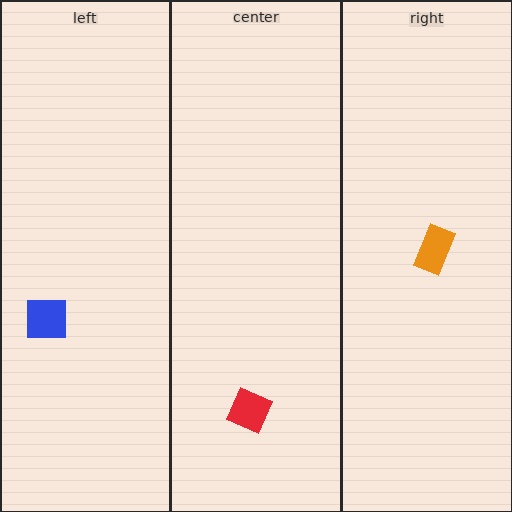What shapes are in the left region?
The blue square.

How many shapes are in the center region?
1.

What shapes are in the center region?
The red diamond.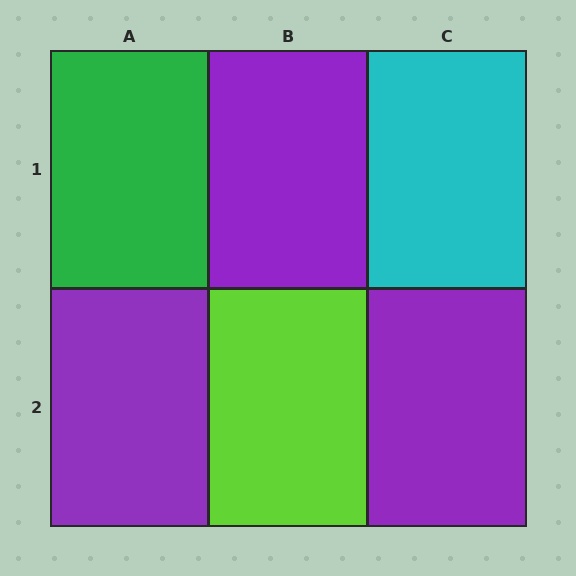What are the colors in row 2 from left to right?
Purple, lime, purple.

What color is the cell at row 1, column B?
Purple.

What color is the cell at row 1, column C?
Cyan.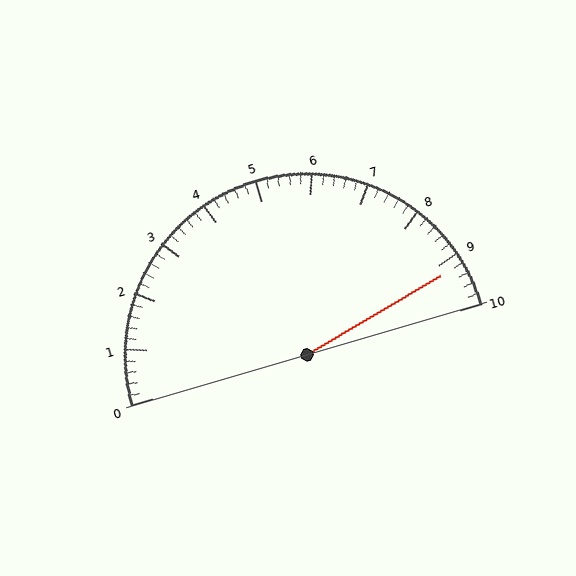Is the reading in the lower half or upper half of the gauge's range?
The reading is in the upper half of the range (0 to 10).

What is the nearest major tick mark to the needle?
The nearest major tick mark is 9.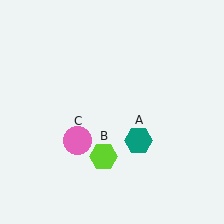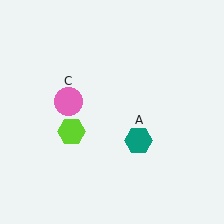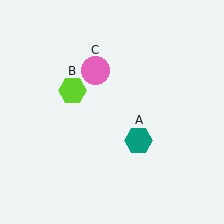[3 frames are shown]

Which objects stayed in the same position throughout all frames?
Teal hexagon (object A) remained stationary.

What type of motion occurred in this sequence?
The lime hexagon (object B), pink circle (object C) rotated clockwise around the center of the scene.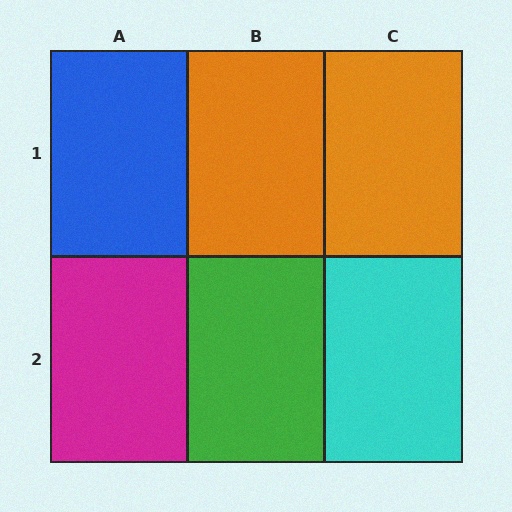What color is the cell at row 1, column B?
Orange.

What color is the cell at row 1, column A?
Blue.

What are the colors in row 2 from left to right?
Magenta, green, cyan.